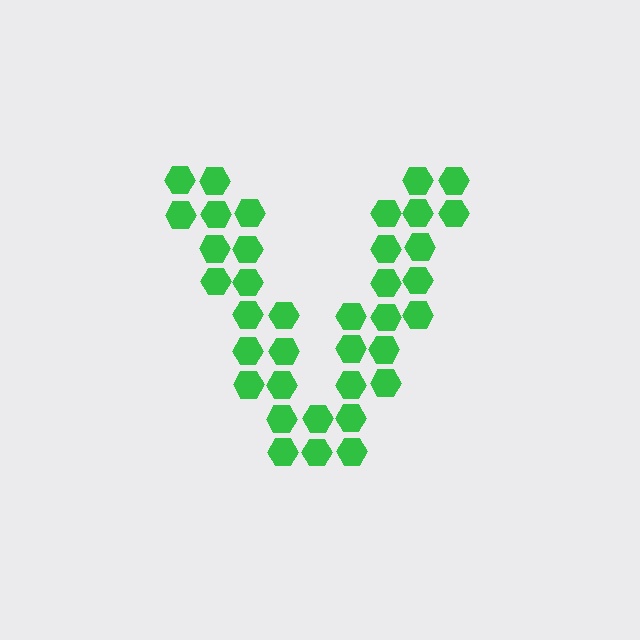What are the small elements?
The small elements are hexagons.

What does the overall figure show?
The overall figure shows the letter V.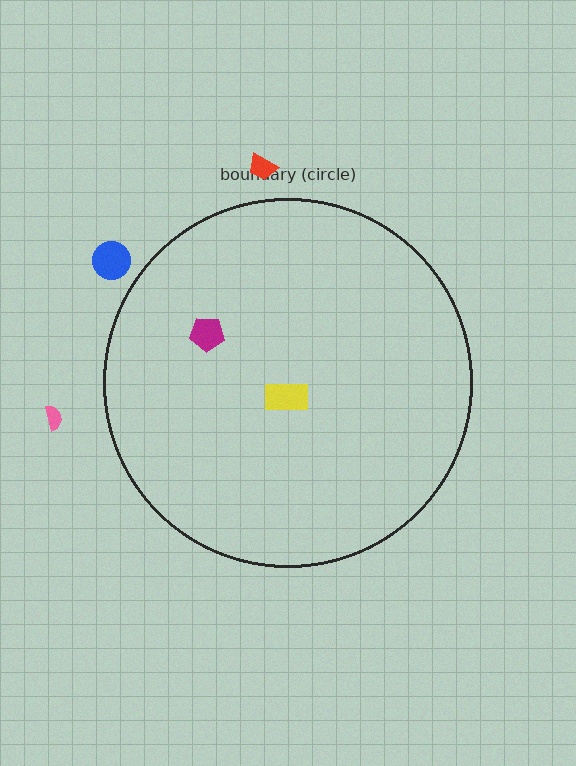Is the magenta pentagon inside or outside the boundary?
Inside.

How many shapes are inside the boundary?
2 inside, 3 outside.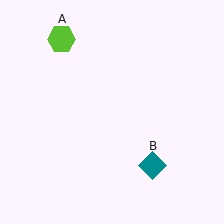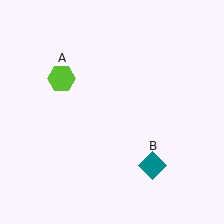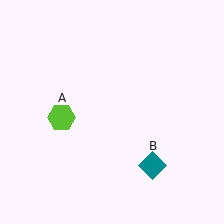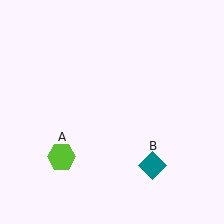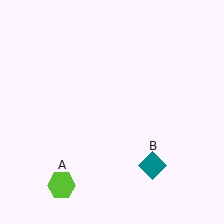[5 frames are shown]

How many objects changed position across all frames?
1 object changed position: lime hexagon (object A).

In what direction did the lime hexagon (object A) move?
The lime hexagon (object A) moved down.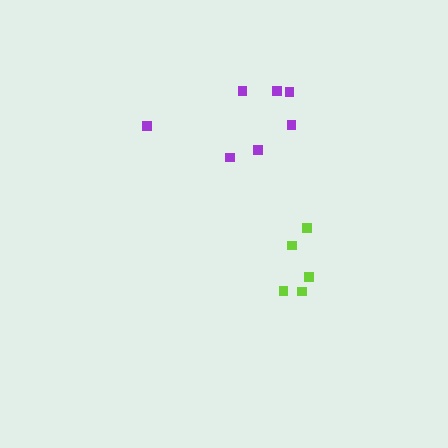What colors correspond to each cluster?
The clusters are colored: lime, purple.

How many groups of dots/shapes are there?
There are 2 groups.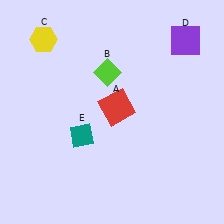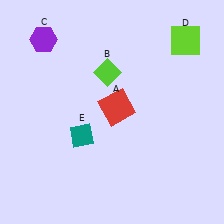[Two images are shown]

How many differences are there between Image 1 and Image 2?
There are 2 differences between the two images.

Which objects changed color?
C changed from yellow to purple. D changed from purple to lime.